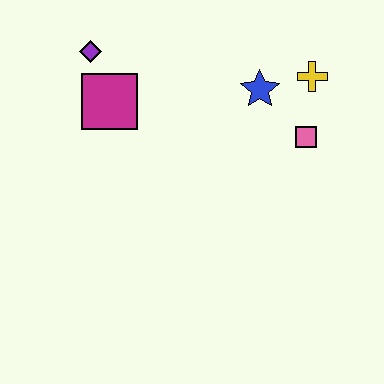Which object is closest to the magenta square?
The purple diamond is closest to the magenta square.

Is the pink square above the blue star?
No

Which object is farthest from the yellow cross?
The purple diamond is farthest from the yellow cross.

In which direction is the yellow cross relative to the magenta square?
The yellow cross is to the right of the magenta square.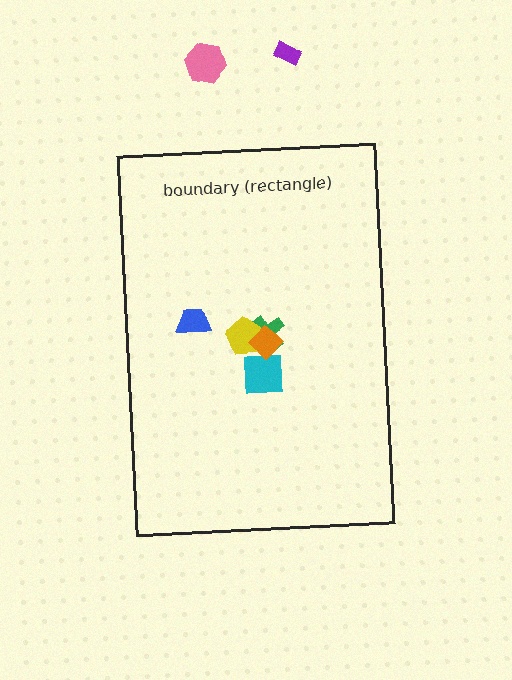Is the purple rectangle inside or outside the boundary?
Outside.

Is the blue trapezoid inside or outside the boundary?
Inside.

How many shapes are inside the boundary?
5 inside, 2 outside.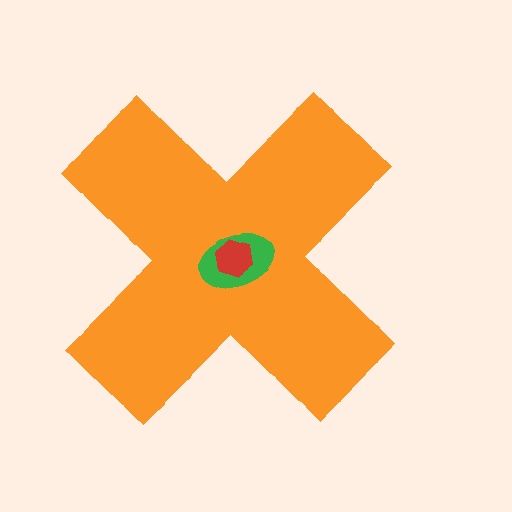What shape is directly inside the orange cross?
The green ellipse.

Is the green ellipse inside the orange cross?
Yes.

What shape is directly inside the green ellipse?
The red hexagon.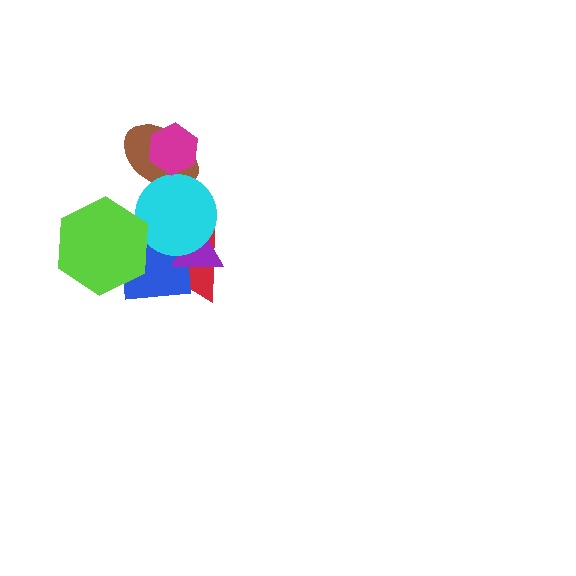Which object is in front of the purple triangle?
The cyan circle is in front of the purple triangle.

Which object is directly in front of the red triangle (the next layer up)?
The blue square is directly in front of the red triangle.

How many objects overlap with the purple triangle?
3 objects overlap with the purple triangle.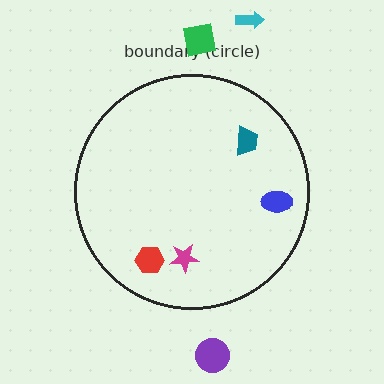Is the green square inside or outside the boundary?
Outside.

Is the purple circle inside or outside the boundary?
Outside.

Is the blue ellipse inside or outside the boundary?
Inside.